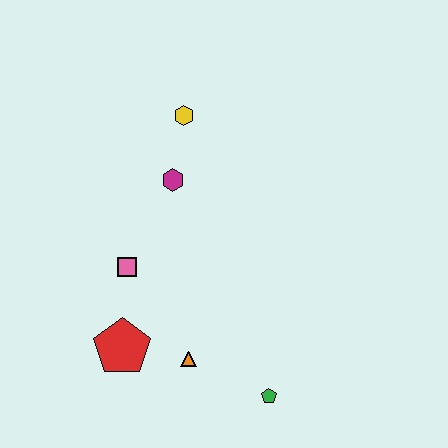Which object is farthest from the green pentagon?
The yellow hexagon is farthest from the green pentagon.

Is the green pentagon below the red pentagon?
Yes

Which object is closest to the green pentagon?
The orange triangle is closest to the green pentagon.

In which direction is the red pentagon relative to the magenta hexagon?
The red pentagon is below the magenta hexagon.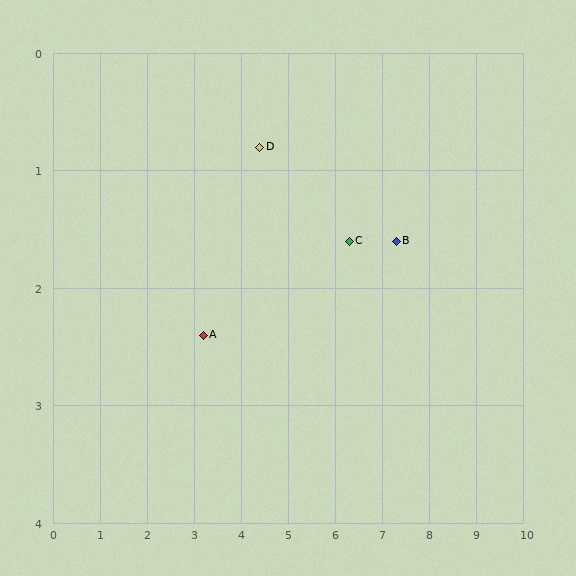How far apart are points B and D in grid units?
Points B and D are about 3.0 grid units apart.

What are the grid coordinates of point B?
Point B is at approximately (7.3, 1.6).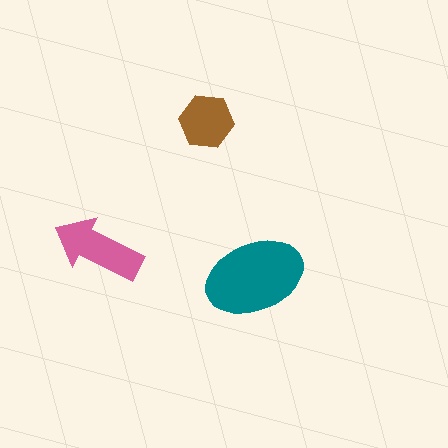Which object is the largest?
The teal ellipse.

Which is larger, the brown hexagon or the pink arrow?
The pink arrow.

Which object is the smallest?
The brown hexagon.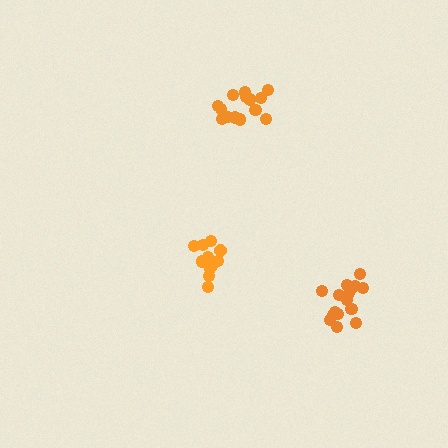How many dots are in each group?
Group 1: 12 dots, Group 2: 14 dots, Group 3: 16 dots (42 total).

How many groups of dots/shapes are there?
There are 3 groups.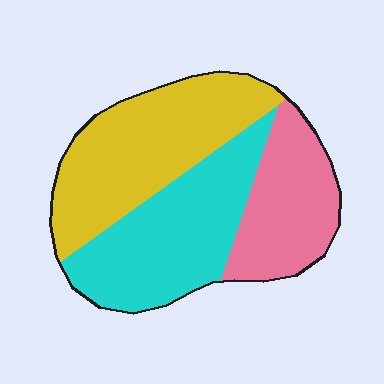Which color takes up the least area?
Pink, at roughly 25%.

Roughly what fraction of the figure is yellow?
Yellow takes up between a quarter and a half of the figure.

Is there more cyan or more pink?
Cyan.